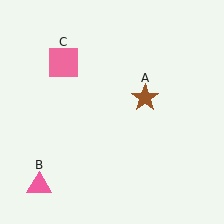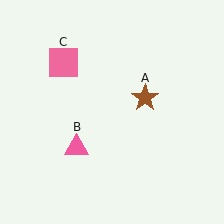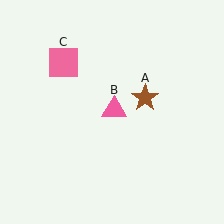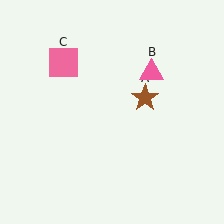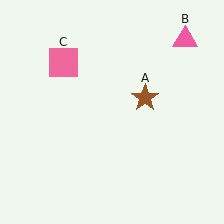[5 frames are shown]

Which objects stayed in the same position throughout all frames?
Brown star (object A) and pink square (object C) remained stationary.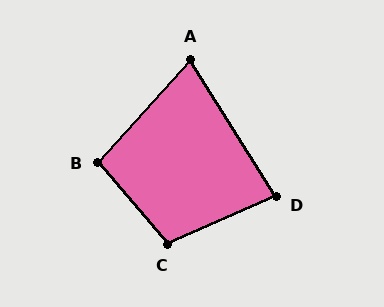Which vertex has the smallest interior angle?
A, at approximately 74 degrees.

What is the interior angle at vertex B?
Approximately 98 degrees (obtuse).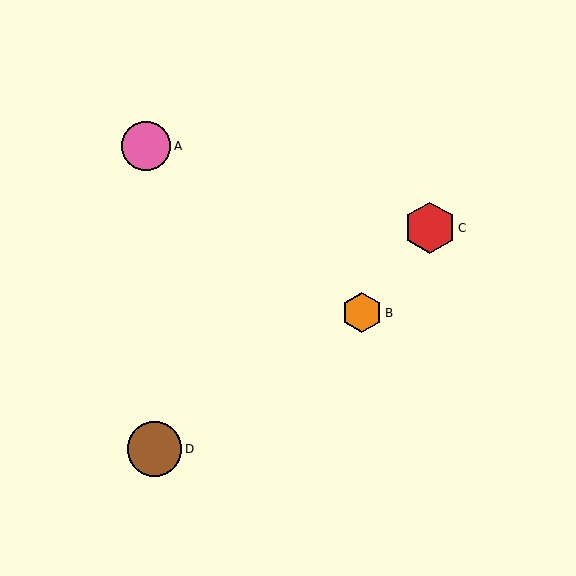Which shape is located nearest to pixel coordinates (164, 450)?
The brown circle (labeled D) at (155, 449) is nearest to that location.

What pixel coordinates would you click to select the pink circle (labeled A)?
Click at (146, 146) to select the pink circle A.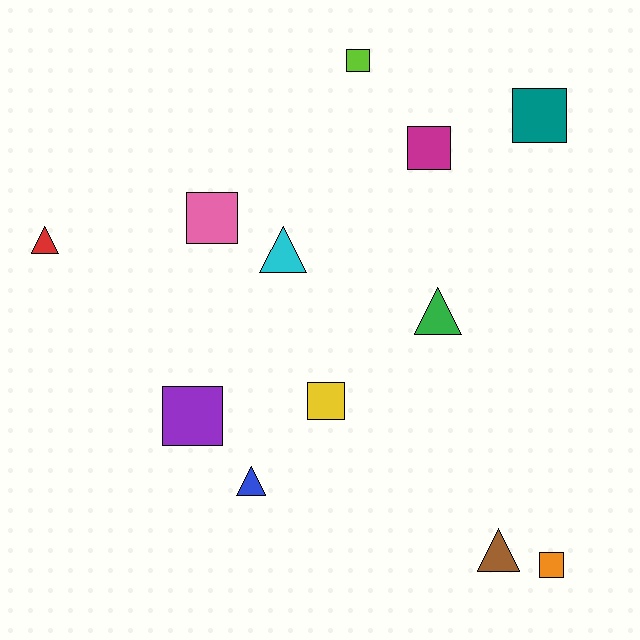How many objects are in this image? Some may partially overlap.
There are 12 objects.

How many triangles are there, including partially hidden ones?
There are 5 triangles.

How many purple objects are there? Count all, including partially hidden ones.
There is 1 purple object.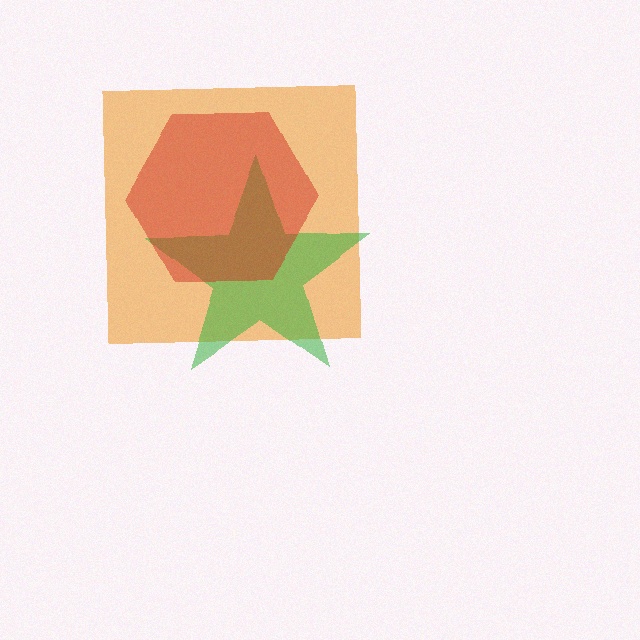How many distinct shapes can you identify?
There are 3 distinct shapes: an orange square, a green star, a red hexagon.